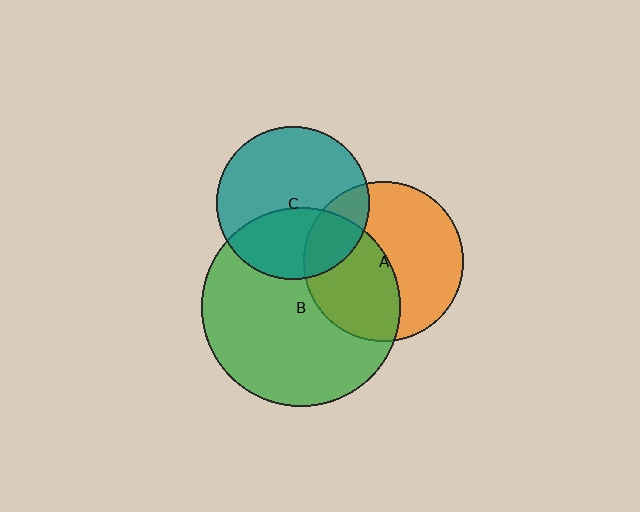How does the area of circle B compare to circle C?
Approximately 1.7 times.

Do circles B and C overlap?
Yes.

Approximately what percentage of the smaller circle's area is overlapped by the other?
Approximately 40%.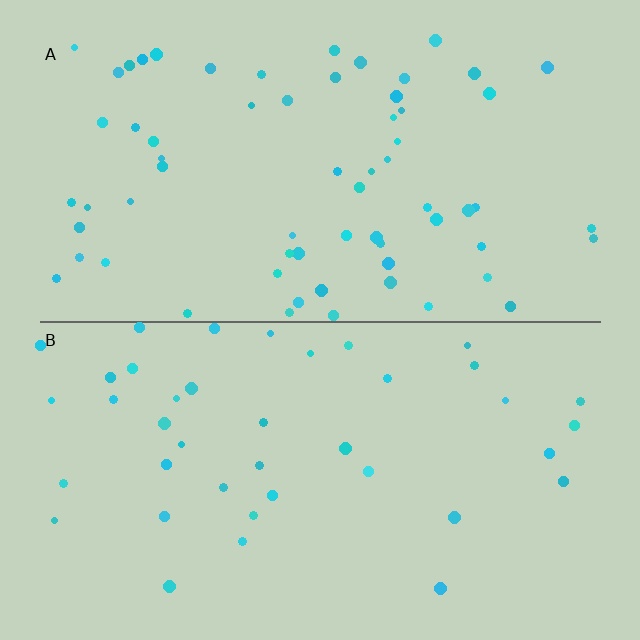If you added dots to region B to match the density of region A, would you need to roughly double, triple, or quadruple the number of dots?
Approximately double.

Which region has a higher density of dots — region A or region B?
A (the top).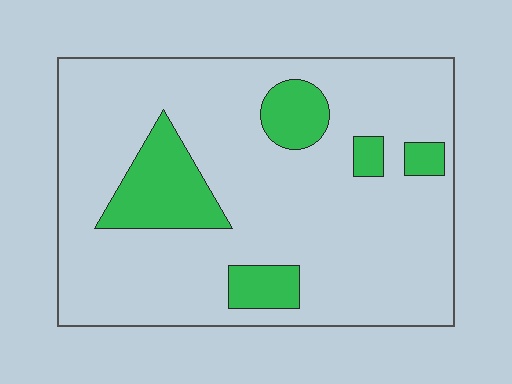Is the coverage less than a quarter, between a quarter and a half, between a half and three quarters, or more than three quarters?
Less than a quarter.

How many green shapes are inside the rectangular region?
5.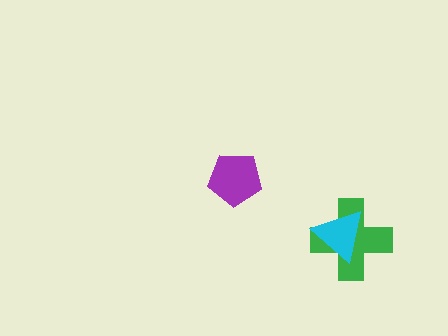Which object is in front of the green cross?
The cyan triangle is in front of the green cross.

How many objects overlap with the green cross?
1 object overlaps with the green cross.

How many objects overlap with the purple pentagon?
0 objects overlap with the purple pentagon.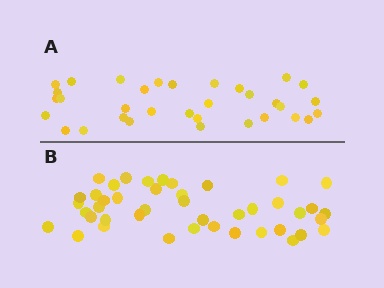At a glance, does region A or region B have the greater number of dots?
Region B (the bottom region) has more dots.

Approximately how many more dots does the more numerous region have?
Region B has roughly 10 or so more dots than region A.